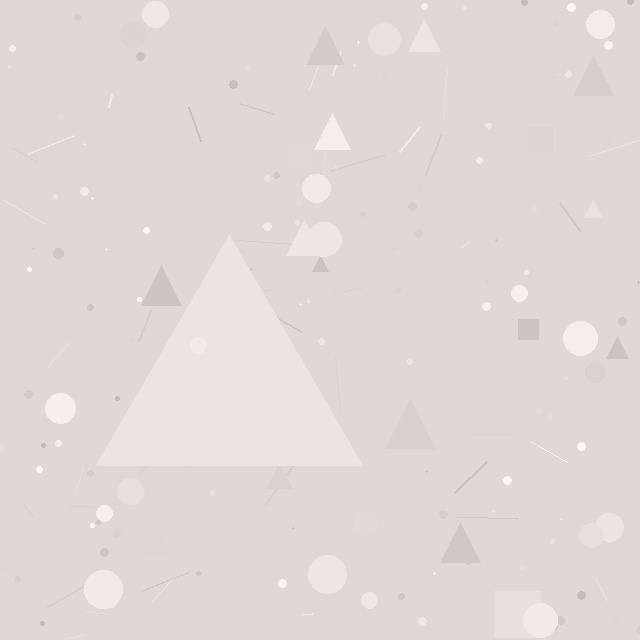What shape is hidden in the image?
A triangle is hidden in the image.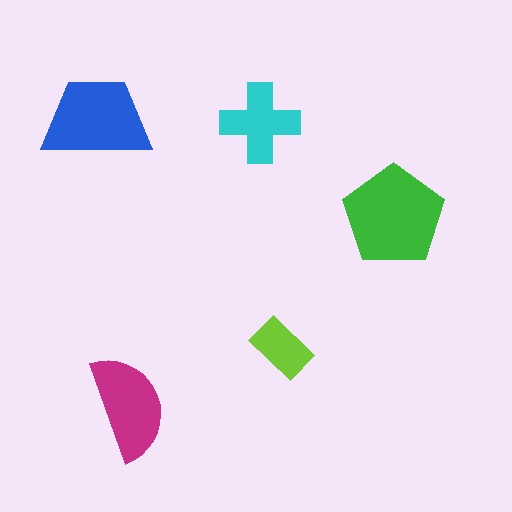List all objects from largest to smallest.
The green pentagon, the blue trapezoid, the magenta semicircle, the cyan cross, the lime rectangle.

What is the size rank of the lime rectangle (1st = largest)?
5th.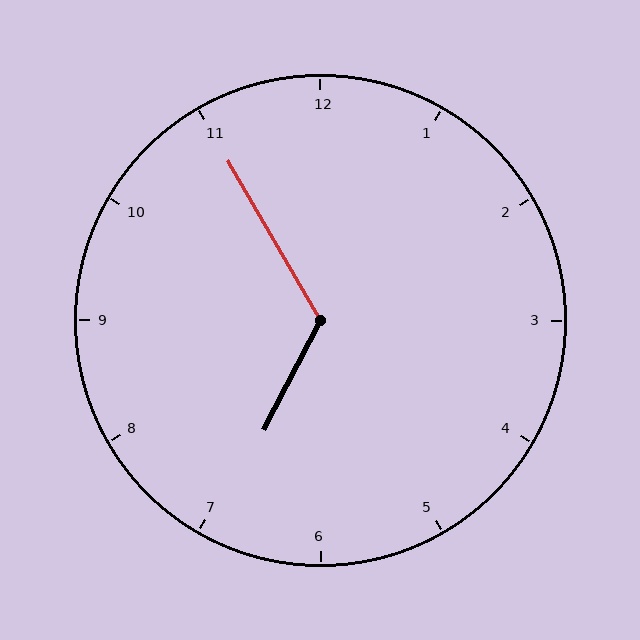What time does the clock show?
6:55.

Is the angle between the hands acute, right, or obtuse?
It is obtuse.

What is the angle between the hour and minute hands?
Approximately 122 degrees.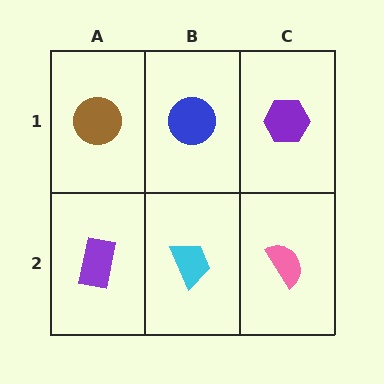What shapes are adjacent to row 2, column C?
A purple hexagon (row 1, column C), a cyan trapezoid (row 2, column B).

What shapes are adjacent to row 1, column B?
A cyan trapezoid (row 2, column B), a brown circle (row 1, column A), a purple hexagon (row 1, column C).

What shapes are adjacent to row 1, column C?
A pink semicircle (row 2, column C), a blue circle (row 1, column B).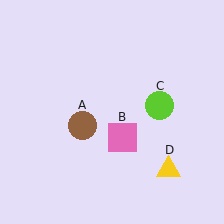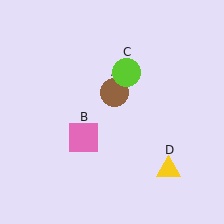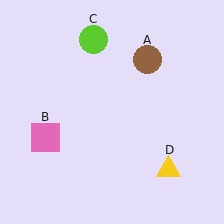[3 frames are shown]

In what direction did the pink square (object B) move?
The pink square (object B) moved left.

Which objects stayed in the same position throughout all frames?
Yellow triangle (object D) remained stationary.